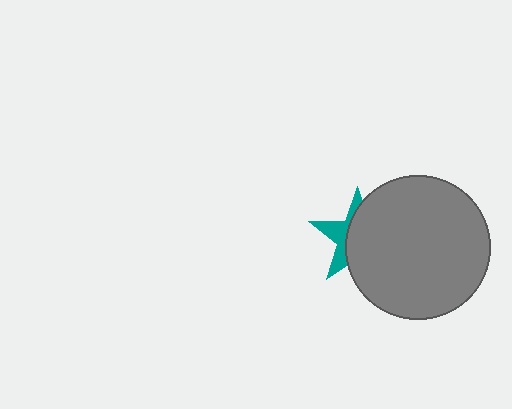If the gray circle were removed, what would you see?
You would see the complete teal star.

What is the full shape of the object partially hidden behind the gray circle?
The partially hidden object is a teal star.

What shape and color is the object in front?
The object in front is a gray circle.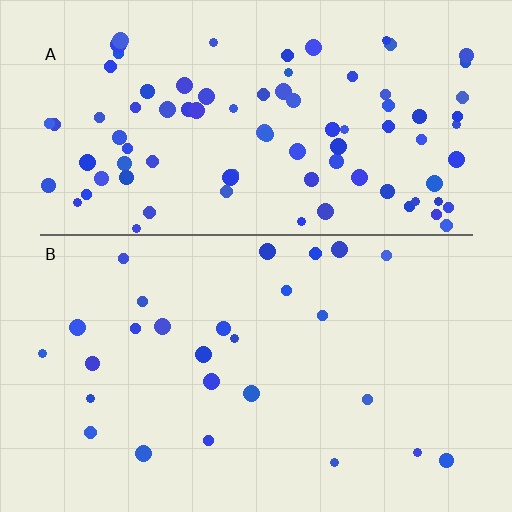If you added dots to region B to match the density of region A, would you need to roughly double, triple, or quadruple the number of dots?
Approximately triple.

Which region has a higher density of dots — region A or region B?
A (the top).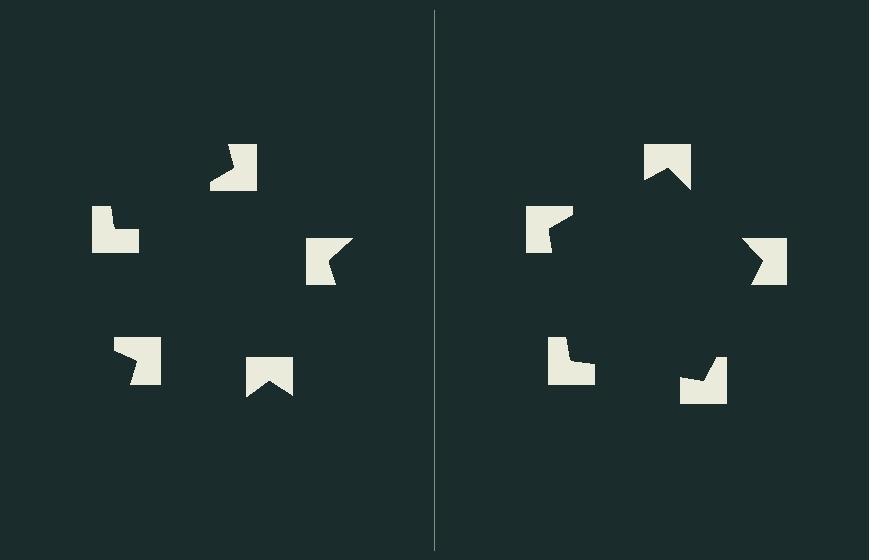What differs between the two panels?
The notched squares are positioned identically on both sides; only the wedge orientations differ. On the right they align to a pentagon; on the left they are misaligned.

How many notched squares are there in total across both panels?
10 — 5 on each side.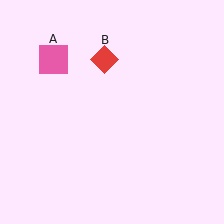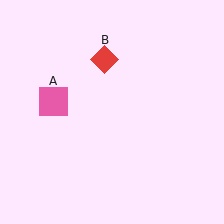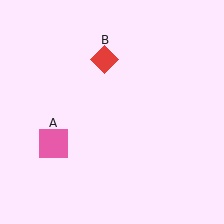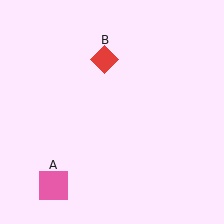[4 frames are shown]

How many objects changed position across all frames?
1 object changed position: pink square (object A).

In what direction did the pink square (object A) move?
The pink square (object A) moved down.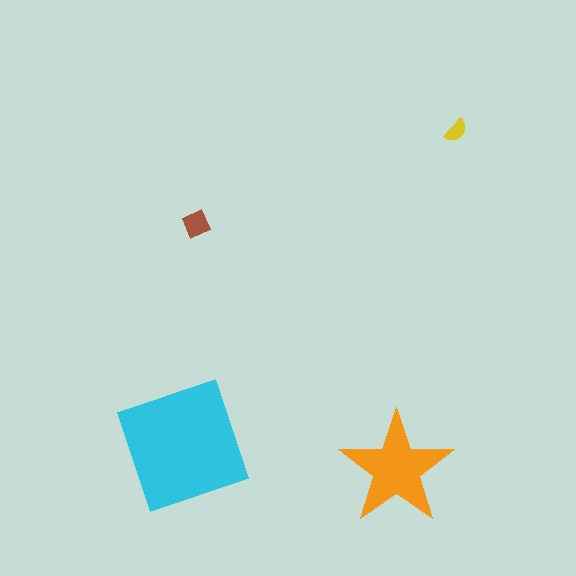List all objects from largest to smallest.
The cyan square, the orange star, the brown diamond, the yellow semicircle.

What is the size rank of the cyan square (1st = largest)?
1st.